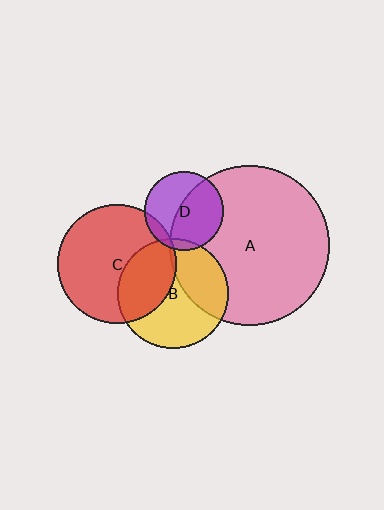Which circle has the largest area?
Circle A (pink).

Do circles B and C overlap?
Yes.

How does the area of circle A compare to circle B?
Approximately 2.1 times.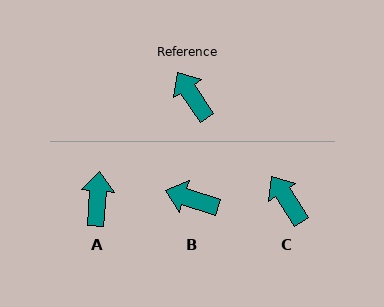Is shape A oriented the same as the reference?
No, it is off by about 37 degrees.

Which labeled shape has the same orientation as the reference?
C.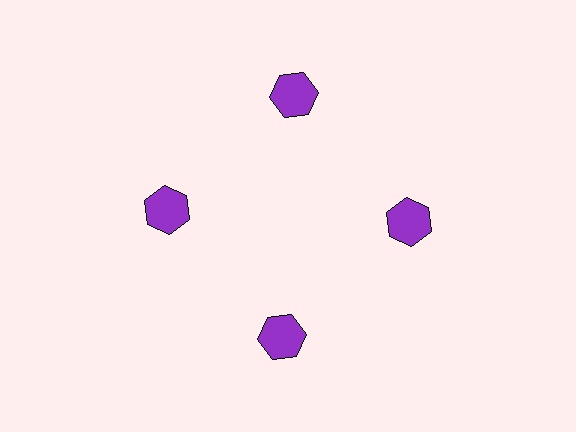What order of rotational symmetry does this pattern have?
This pattern has 4-fold rotational symmetry.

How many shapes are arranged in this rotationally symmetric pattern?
There are 4 shapes, arranged in 4 groups of 1.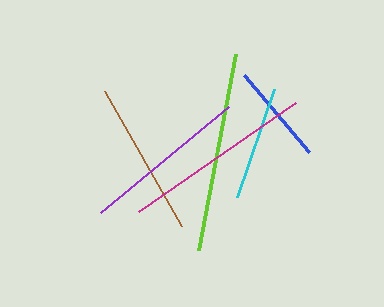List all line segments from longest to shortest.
From longest to shortest: lime, magenta, purple, brown, cyan, blue.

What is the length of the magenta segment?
The magenta segment is approximately 191 pixels long.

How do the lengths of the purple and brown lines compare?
The purple and brown lines are approximately the same length.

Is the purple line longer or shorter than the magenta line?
The magenta line is longer than the purple line.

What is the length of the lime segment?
The lime segment is approximately 200 pixels long.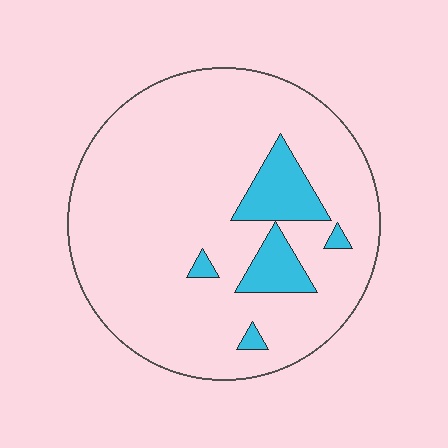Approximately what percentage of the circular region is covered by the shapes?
Approximately 10%.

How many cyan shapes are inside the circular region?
5.